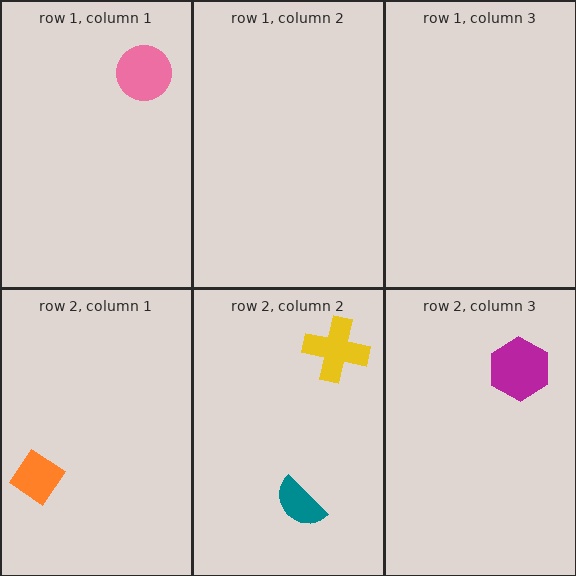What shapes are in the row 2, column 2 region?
The yellow cross, the teal semicircle.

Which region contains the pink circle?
The row 1, column 1 region.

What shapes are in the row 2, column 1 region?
The orange diamond.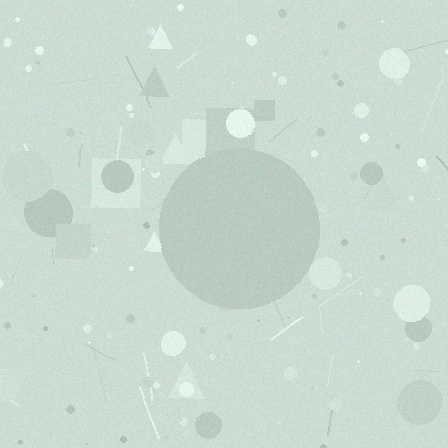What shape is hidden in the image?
A circle is hidden in the image.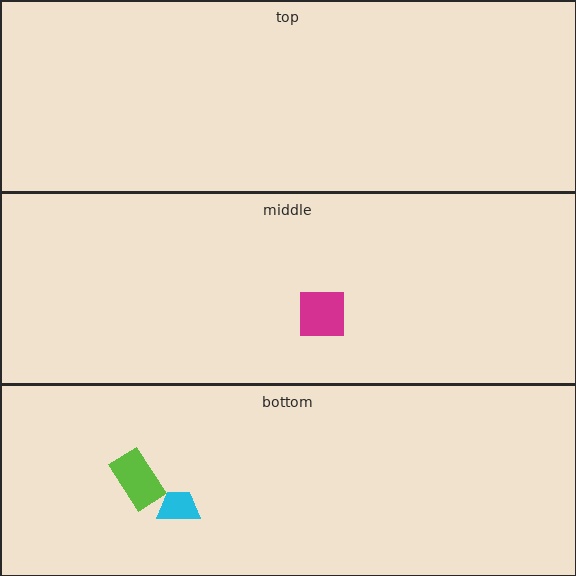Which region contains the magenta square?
The middle region.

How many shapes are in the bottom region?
2.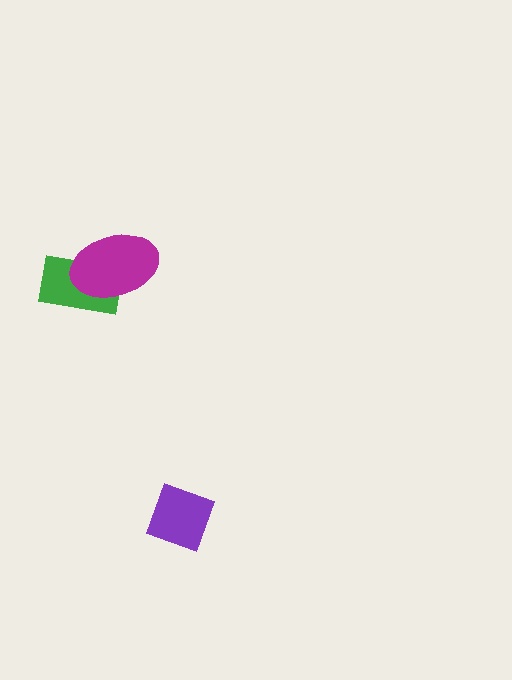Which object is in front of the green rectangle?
The magenta ellipse is in front of the green rectangle.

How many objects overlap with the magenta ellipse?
1 object overlaps with the magenta ellipse.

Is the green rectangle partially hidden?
Yes, it is partially covered by another shape.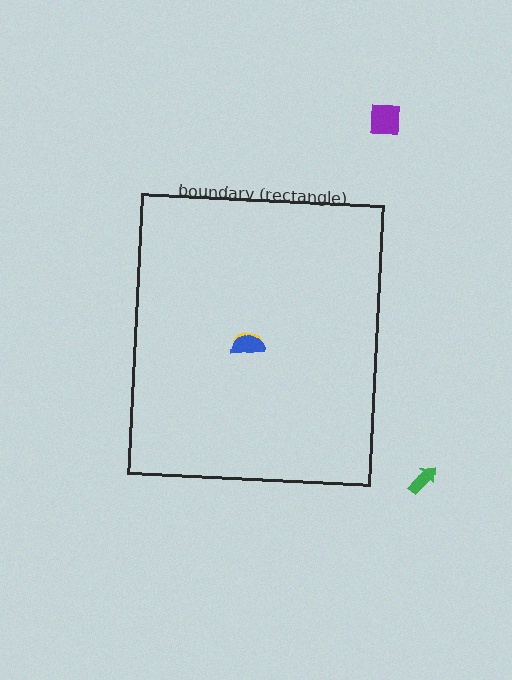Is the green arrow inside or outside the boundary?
Outside.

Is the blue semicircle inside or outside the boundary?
Inside.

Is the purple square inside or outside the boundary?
Outside.